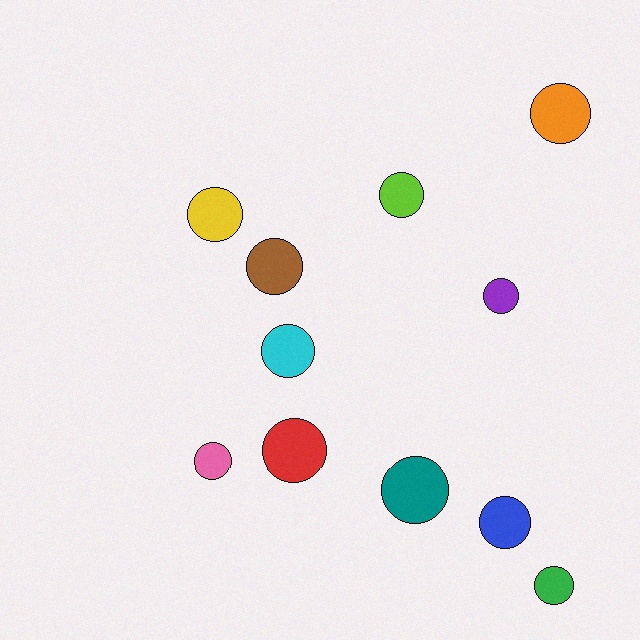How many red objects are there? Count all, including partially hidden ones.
There is 1 red object.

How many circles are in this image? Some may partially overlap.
There are 11 circles.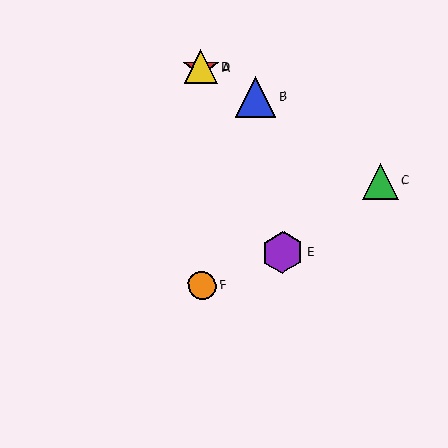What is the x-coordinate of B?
Object B is at x≈256.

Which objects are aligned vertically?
Objects A, D, F are aligned vertically.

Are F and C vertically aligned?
No, F is at x≈202 and C is at x≈380.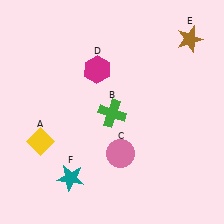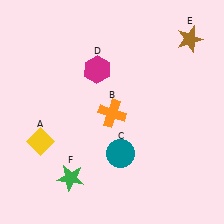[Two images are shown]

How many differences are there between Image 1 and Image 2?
There are 3 differences between the two images.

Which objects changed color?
B changed from green to orange. C changed from pink to teal. F changed from teal to green.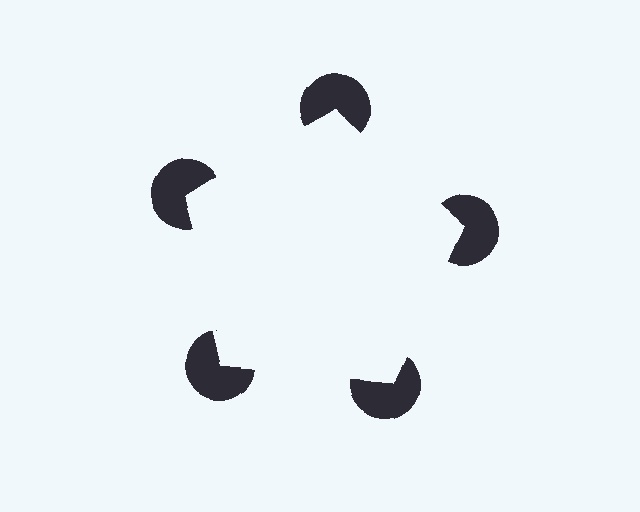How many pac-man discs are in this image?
There are 5 — one at each vertex of the illusory pentagon.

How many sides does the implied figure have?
5 sides.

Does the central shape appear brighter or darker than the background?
It typically appears slightly brighter than the background, even though no actual brightness change is drawn.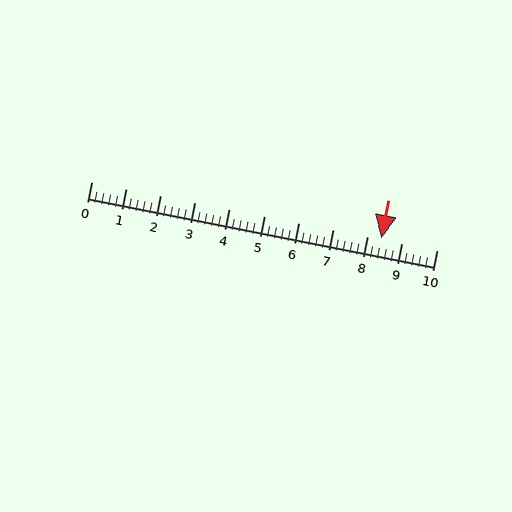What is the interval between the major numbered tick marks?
The major tick marks are spaced 1 units apart.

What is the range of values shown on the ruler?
The ruler shows values from 0 to 10.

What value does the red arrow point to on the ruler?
The red arrow points to approximately 8.4.